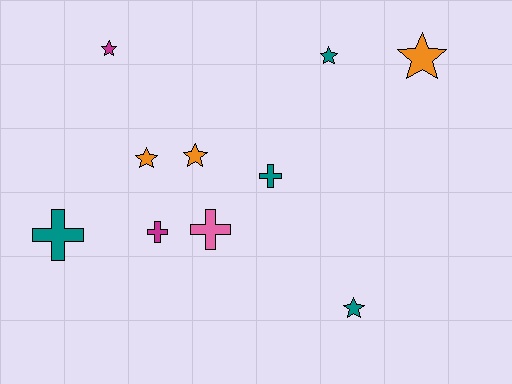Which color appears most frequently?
Teal, with 4 objects.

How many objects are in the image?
There are 10 objects.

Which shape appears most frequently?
Star, with 6 objects.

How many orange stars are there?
There are 3 orange stars.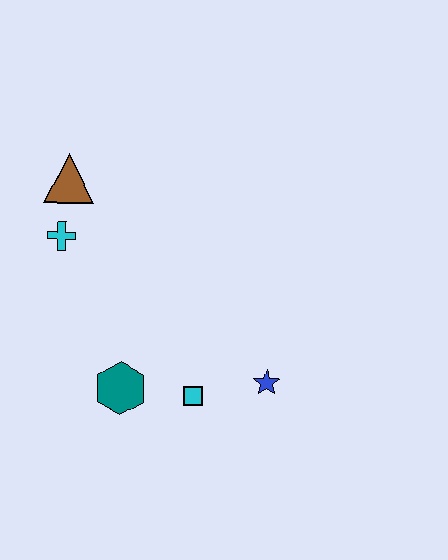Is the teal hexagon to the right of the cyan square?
No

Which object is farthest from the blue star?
The brown triangle is farthest from the blue star.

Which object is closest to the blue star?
The cyan square is closest to the blue star.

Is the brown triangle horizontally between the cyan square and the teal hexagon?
No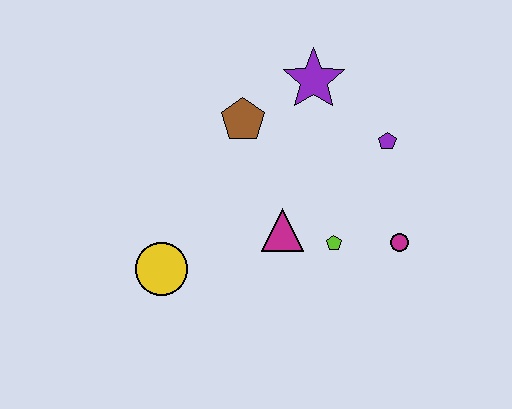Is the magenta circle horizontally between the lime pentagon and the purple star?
No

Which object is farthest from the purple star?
The yellow circle is farthest from the purple star.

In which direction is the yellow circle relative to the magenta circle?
The yellow circle is to the left of the magenta circle.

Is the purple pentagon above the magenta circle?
Yes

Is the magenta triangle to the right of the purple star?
No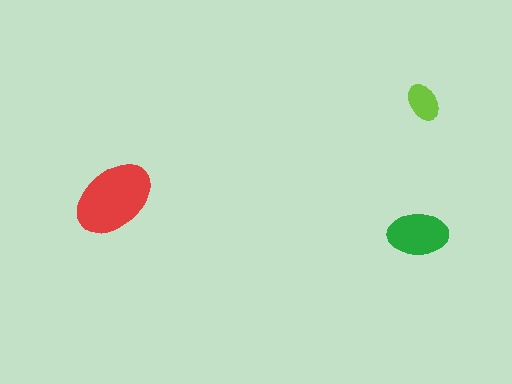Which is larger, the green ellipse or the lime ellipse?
The green one.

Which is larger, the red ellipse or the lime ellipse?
The red one.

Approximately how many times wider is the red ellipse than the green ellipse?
About 1.5 times wider.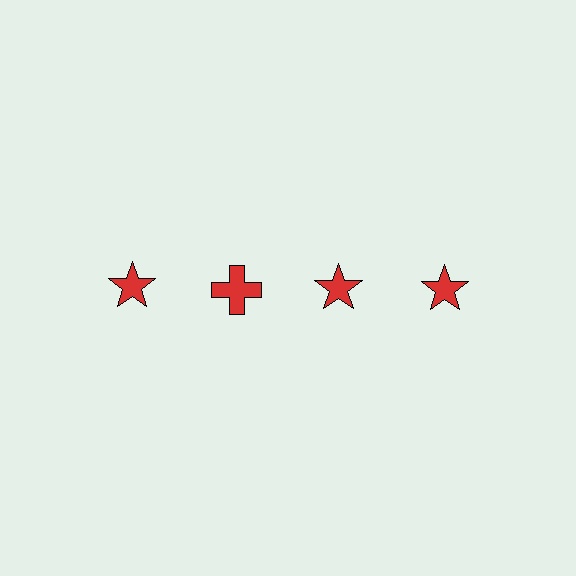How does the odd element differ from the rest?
It has a different shape: cross instead of star.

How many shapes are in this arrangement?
There are 4 shapes arranged in a grid pattern.